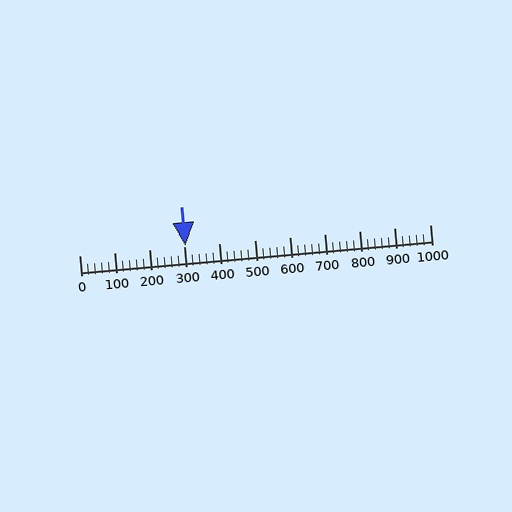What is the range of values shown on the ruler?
The ruler shows values from 0 to 1000.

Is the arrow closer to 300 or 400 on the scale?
The arrow is closer to 300.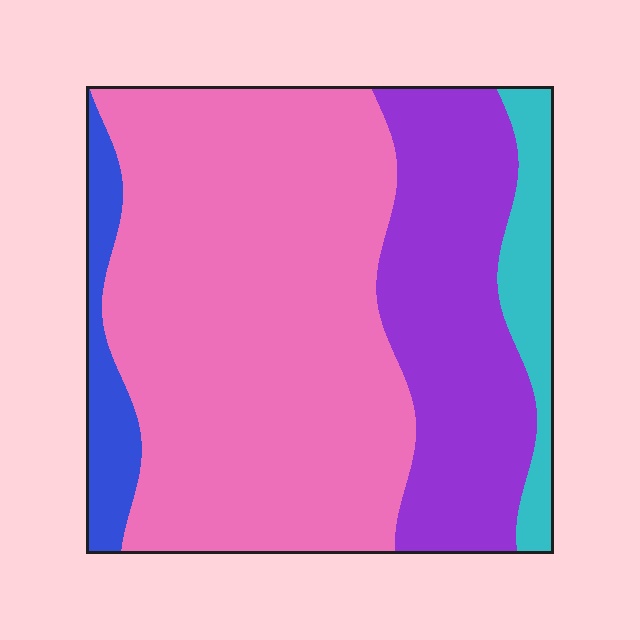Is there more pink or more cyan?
Pink.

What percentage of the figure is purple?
Purple takes up about one quarter (1/4) of the figure.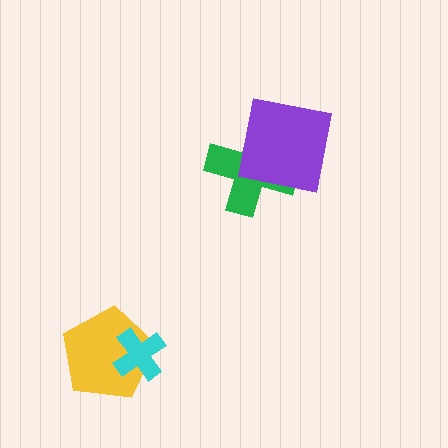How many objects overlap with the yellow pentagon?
1 object overlaps with the yellow pentagon.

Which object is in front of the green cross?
The purple square is in front of the green cross.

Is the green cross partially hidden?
Yes, it is partially covered by another shape.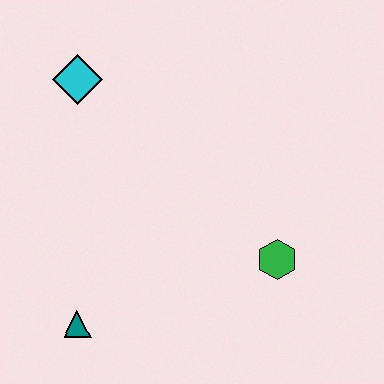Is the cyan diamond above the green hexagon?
Yes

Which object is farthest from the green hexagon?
The cyan diamond is farthest from the green hexagon.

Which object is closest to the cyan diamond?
The teal triangle is closest to the cyan diamond.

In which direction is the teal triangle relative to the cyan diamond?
The teal triangle is below the cyan diamond.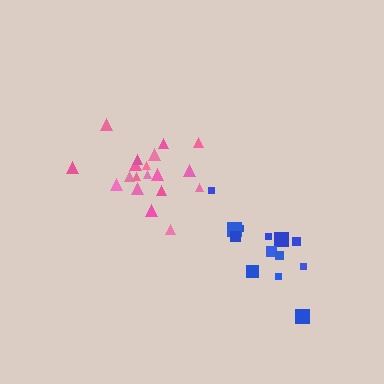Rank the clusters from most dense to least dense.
pink, blue.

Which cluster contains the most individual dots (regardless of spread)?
Pink (19).